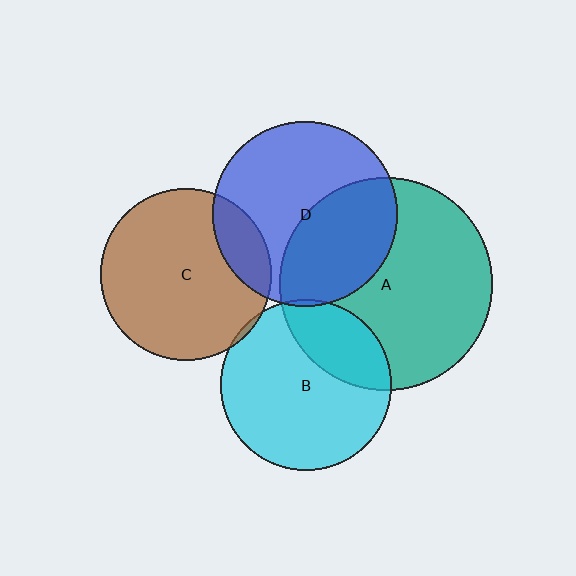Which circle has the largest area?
Circle A (teal).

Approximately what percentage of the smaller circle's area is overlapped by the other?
Approximately 40%.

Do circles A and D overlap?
Yes.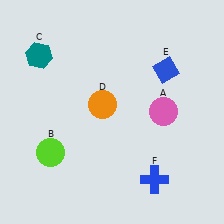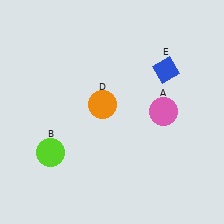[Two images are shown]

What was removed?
The teal hexagon (C), the blue cross (F) were removed in Image 2.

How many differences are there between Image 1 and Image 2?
There are 2 differences between the two images.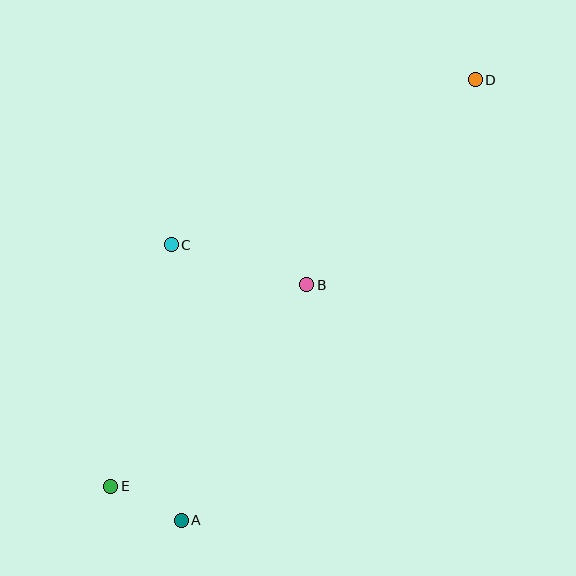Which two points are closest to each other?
Points A and E are closest to each other.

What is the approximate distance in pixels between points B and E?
The distance between B and E is approximately 282 pixels.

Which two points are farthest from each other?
Points D and E are farthest from each other.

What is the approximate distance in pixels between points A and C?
The distance between A and C is approximately 276 pixels.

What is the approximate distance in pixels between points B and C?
The distance between B and C is approximately 142 pixels.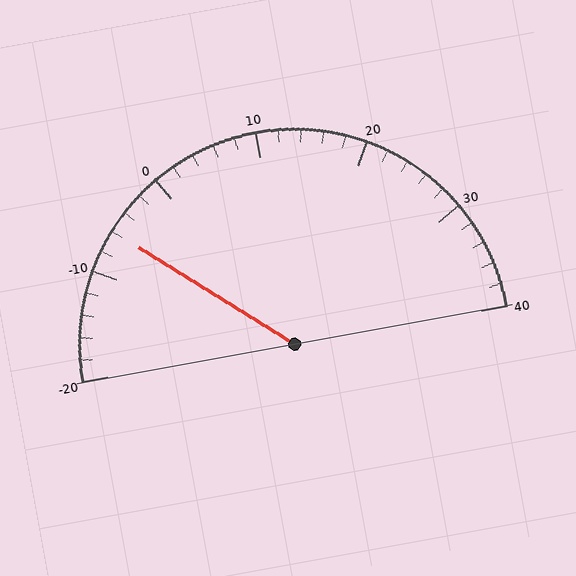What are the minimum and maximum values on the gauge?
The gauge ranges from -20 to 40.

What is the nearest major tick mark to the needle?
The nearest major tick mark is -10.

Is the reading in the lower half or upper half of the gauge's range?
The reading is in the lower half of the range (-20 to 40).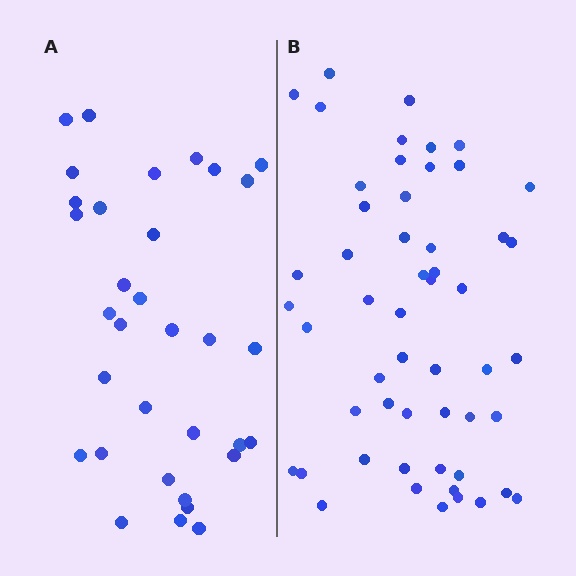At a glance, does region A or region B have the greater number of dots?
Region B (the right region) has more dots.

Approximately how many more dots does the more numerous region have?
Region B has approximately 20 more dots than region A.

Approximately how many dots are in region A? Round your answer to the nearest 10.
About 30 dots. (The exact count is 33, which rounds to 30.)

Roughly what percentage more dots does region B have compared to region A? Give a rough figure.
About 60% more.